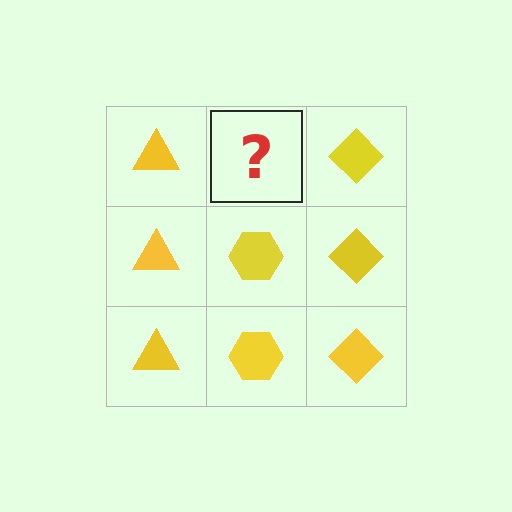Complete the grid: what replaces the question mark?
The question mark should be replaced with a yellow hexagon.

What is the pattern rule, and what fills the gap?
The rule is that each column has a consistent shape. The gap should be filled with a yellow hexagon.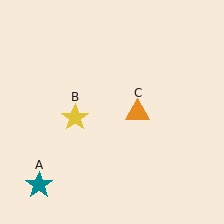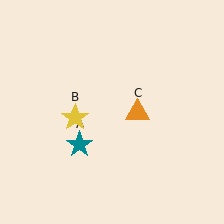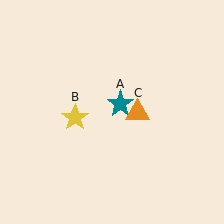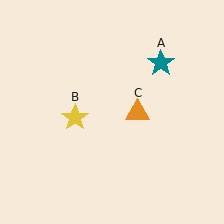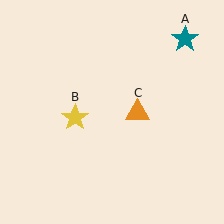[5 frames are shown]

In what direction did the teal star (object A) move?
The teal star (object A) moved up and to the right.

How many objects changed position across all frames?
1 object changed position: teal star (object A).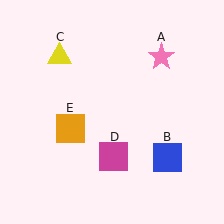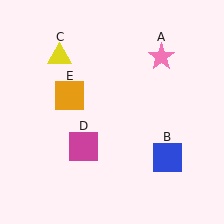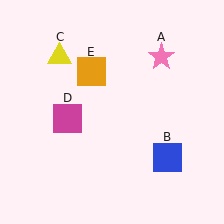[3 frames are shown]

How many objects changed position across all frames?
2 objects changed position: magenta square (object D), orange square (object E).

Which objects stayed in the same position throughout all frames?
Pink star (object A) and blue square (object B) and yellow triangle (object C) remained stationary.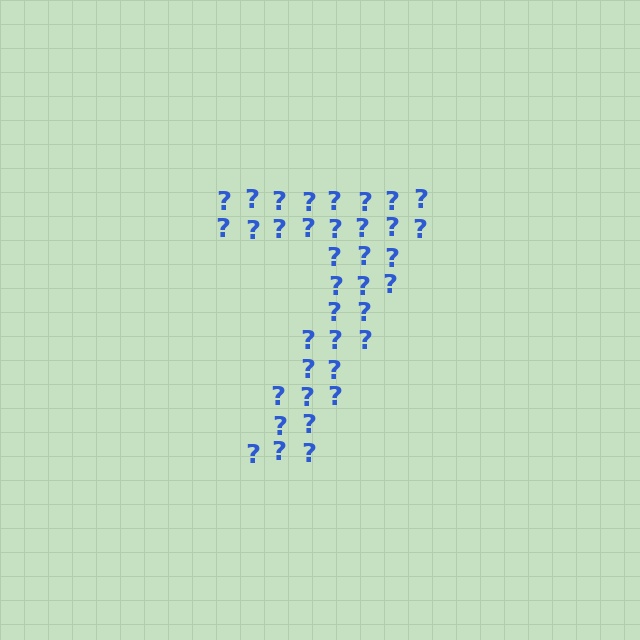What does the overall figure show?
The overall figure shows the digit 7.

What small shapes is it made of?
It is made of small question marks.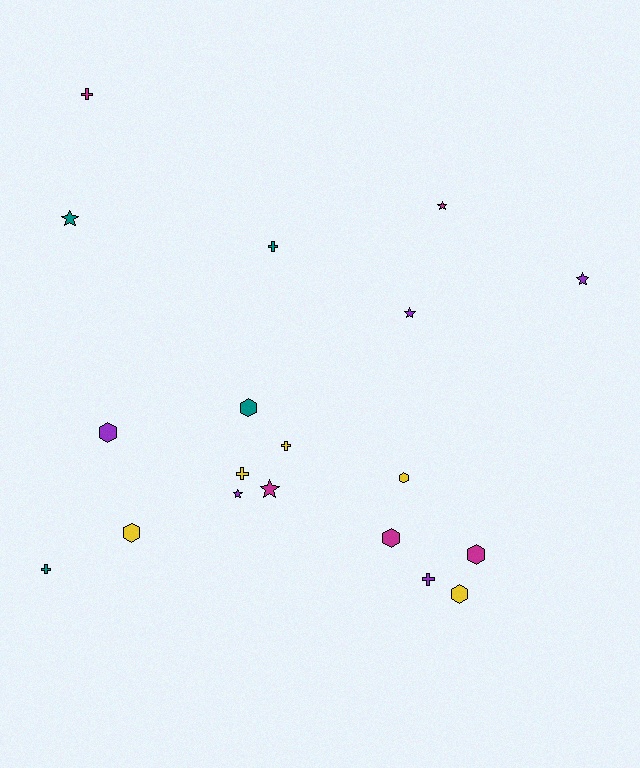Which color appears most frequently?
Yellow, with 5 objects.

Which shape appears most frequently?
Hexagon, with 7 objects.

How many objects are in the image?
There are 19 objects.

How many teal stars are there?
There is 1 teal star.